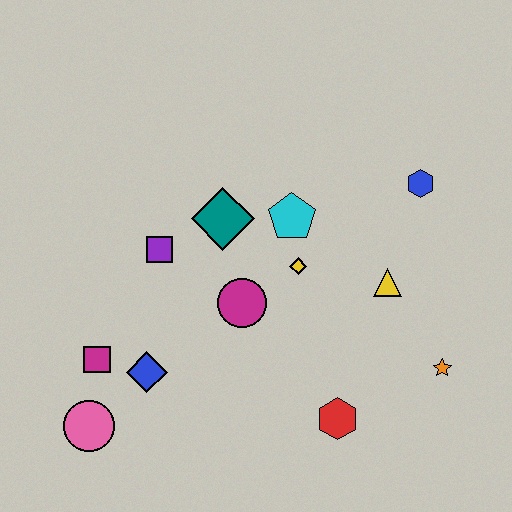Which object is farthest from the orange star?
The pink circle is farthest from the orange star.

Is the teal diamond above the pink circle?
Yes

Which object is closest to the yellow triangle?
The yellow diamond is closest to the yellow triangle.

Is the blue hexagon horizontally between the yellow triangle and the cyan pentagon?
No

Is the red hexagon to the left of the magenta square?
No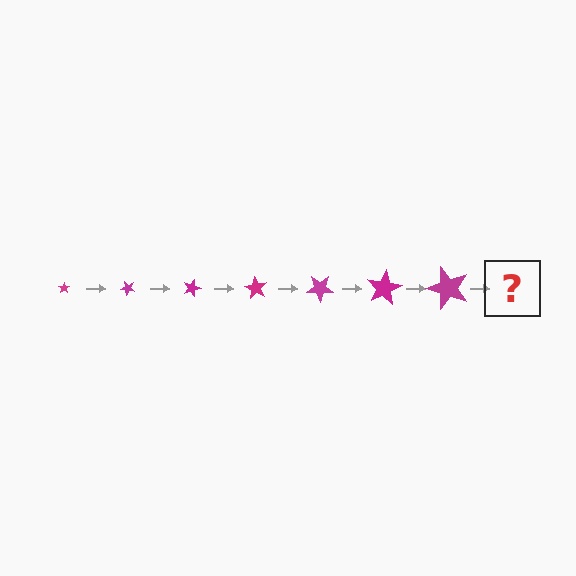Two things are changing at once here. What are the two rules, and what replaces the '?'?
The two rules are that the star grows larger each step and it rotates 45 degrees each step. The '?' should be a star, larger than the previous one and rotated 315 degrees from the start.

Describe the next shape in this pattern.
It should be a star, larger than the previous one and rotated 315 degrees from the start.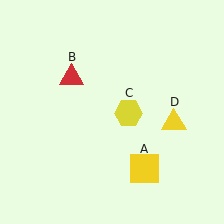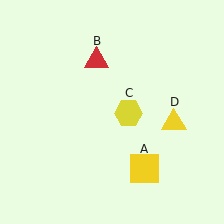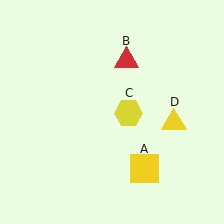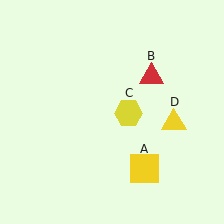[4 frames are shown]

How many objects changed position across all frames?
1 object changed position: red triangle (object B).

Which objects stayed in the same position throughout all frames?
Yellow square (object A) and yellow hexagon (object C) and yellow triangle (object D) remained stationary.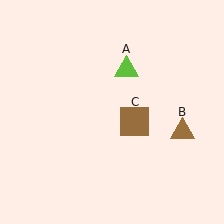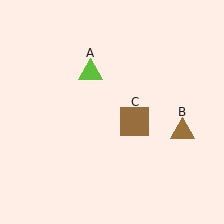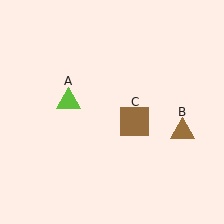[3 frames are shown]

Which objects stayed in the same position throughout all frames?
Brown triangle (object B) and brown square (object C) remained stationary.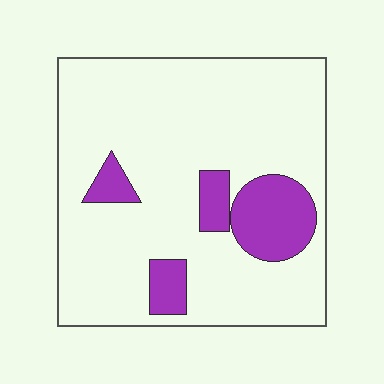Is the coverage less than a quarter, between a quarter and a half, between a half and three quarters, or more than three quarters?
Less than a quarter.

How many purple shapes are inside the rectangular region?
4.